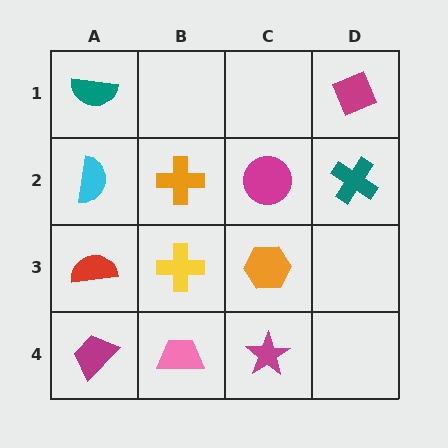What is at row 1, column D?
A magenta diamond.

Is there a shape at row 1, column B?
No, that cell is empty.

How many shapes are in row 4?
3 shapes.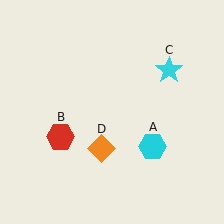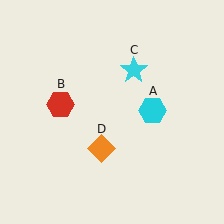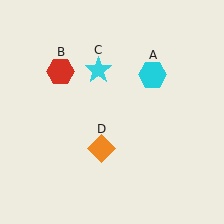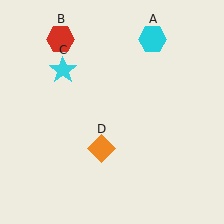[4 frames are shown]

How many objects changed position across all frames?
3 objects changed position: cyan hexagon (object A), red hexagon (object B), cyan star (object C).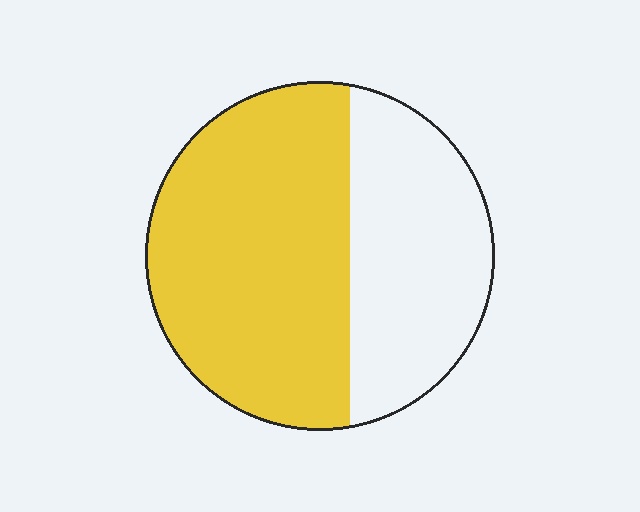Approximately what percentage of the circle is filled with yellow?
Approximately 60%.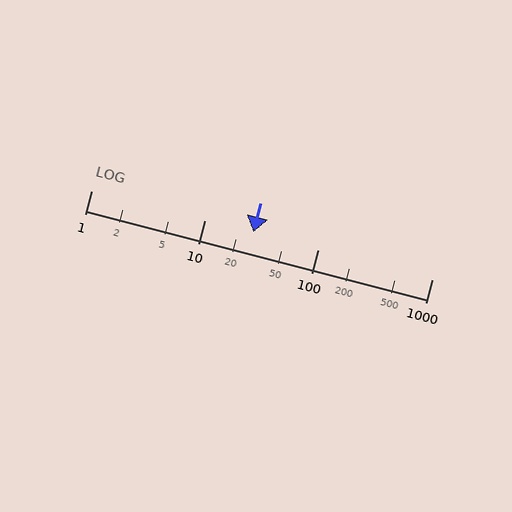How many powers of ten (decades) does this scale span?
The scale spans 3 decades, from 1 to 1000.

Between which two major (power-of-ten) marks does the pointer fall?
The pointer is between 10 and 100.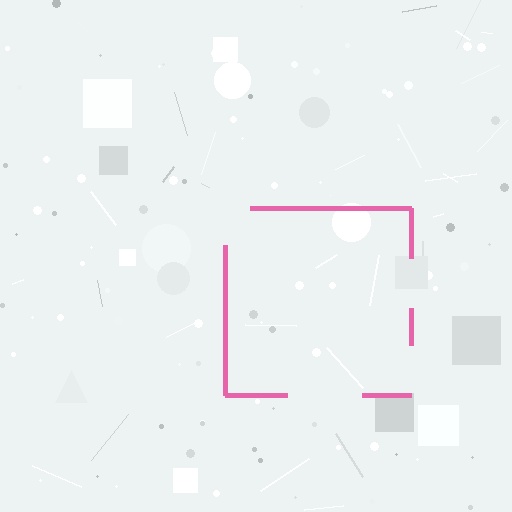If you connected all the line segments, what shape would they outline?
They would outline a square.